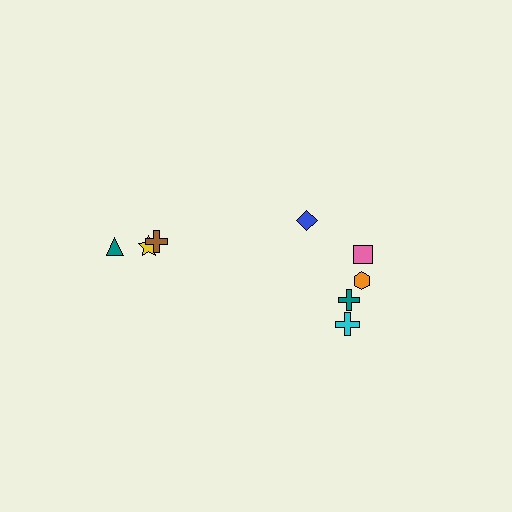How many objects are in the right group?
There are 5 objects.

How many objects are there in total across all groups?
There are 8 objects.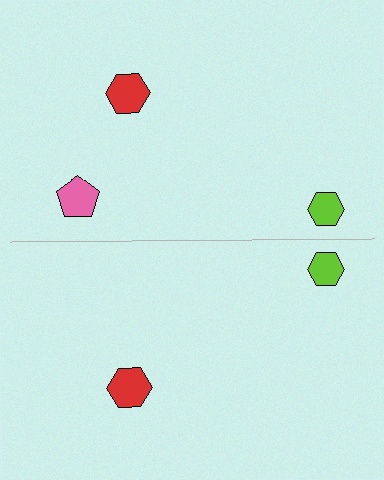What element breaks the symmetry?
A pink pentagon is missing from the bottom side.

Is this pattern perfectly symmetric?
No, the pattern is not perfectly symmetric. A pink pentagon is missing from the bottom side.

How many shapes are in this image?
There are 5 shapes in this image.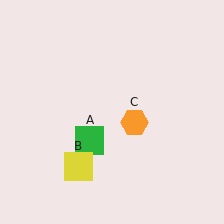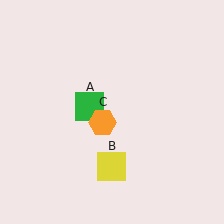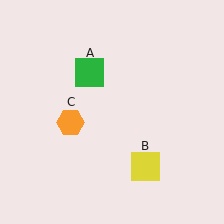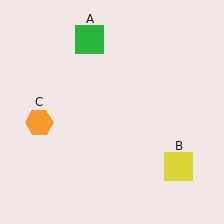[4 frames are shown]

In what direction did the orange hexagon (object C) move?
The orange hexagon (object C) moved left.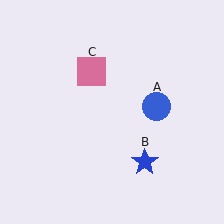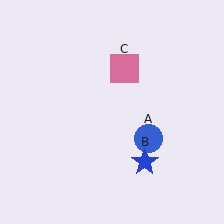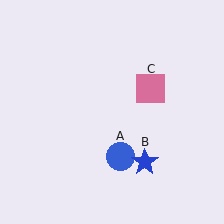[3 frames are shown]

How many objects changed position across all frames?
2 objects changed position: blue circle (object A), pink square (object C).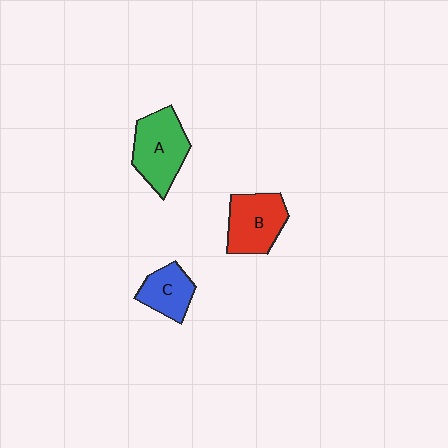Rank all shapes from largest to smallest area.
From largest to smallest: A (green), B (red), C (blue).